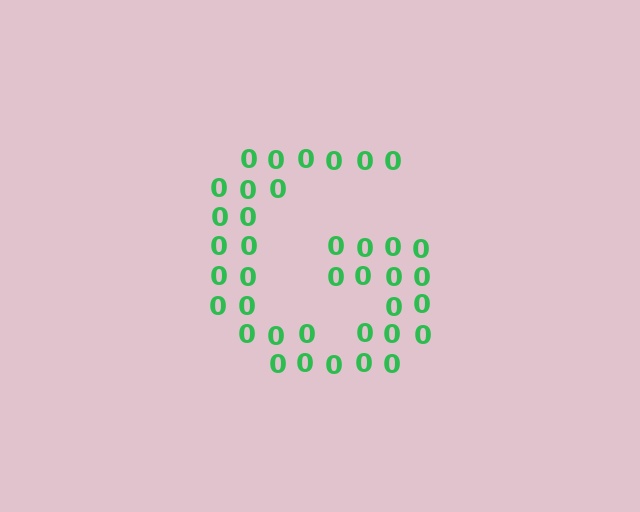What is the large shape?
The large shape is the letter G.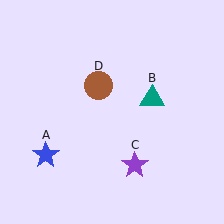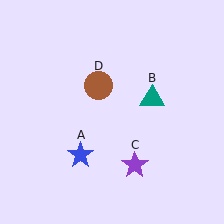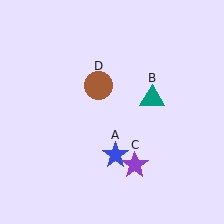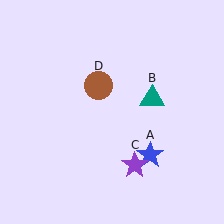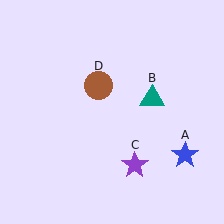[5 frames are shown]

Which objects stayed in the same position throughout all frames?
Teal triangle (object B) and purple star (object C) and brown circle (object D) remained stationary.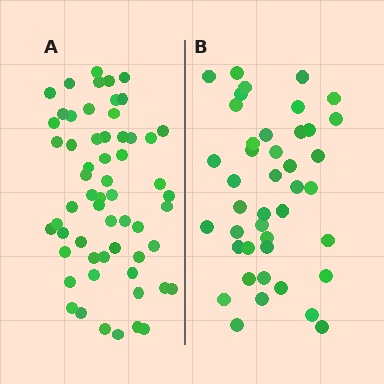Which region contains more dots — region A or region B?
Region A (the left region) has more dots.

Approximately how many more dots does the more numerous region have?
Region A has approximately 15 more dots than region B.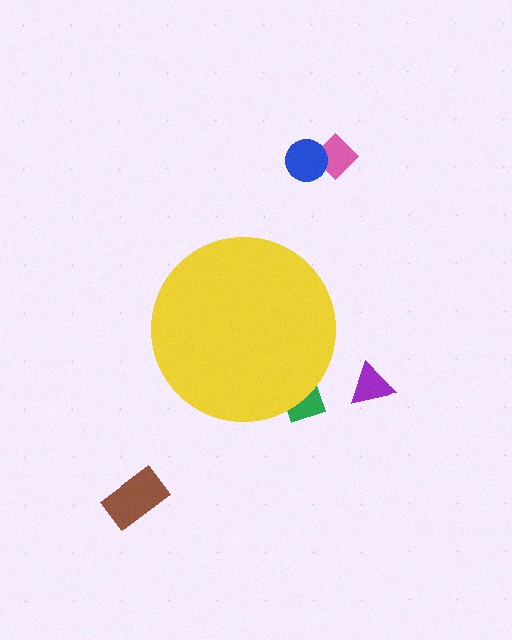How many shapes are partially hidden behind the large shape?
1 shape is partially hidden.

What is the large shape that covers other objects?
A yellow circle.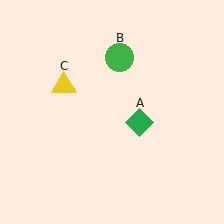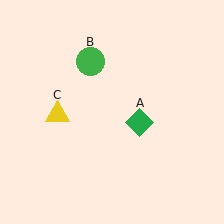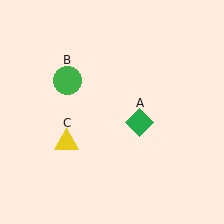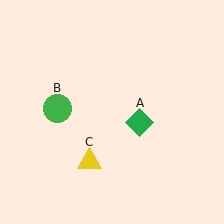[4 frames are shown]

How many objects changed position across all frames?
2 objects changed position: green circle (object B), yellow triangle (object C).